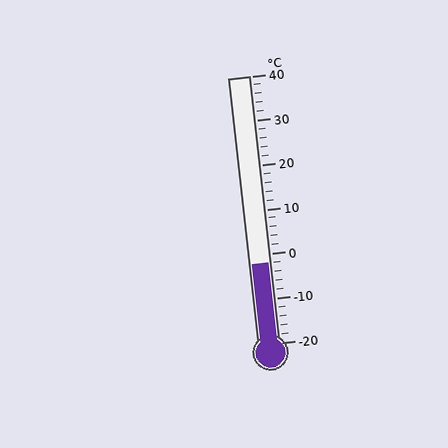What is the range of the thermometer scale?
The thermometer scale ranges from -20°C to 40°C.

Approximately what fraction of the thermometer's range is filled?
The thermometer is filled to approximately 30% of its range.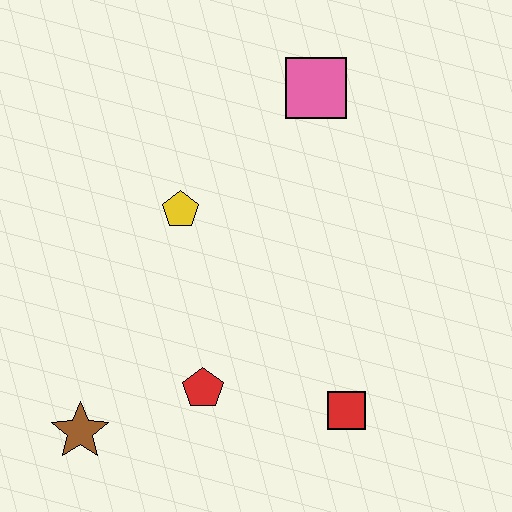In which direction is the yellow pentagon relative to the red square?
The yellow pentagon is above the red square.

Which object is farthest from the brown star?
The pink square is farthest from the brown star.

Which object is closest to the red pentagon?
The brown star is closest to the red pentagon.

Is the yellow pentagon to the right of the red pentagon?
No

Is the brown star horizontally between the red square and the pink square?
No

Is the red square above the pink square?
No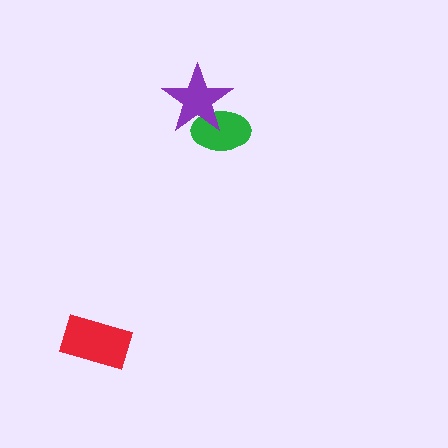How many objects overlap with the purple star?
1 object overlaps with the purple star.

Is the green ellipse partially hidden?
Yes, it is partially covered by another shape.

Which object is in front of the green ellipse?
The purple star is in front of the green ellipse.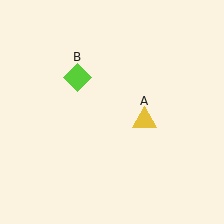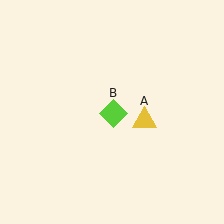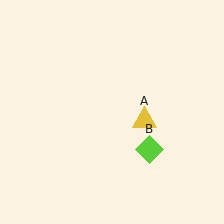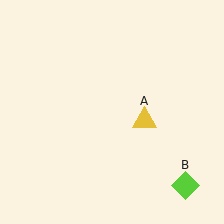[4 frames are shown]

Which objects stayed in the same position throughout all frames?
Yellow triangle (object A) remained stationary.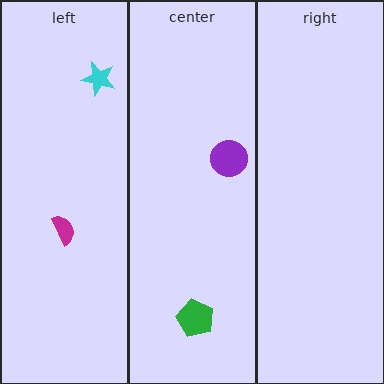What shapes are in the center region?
The green pentagon, the purple circle.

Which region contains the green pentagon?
The center region.